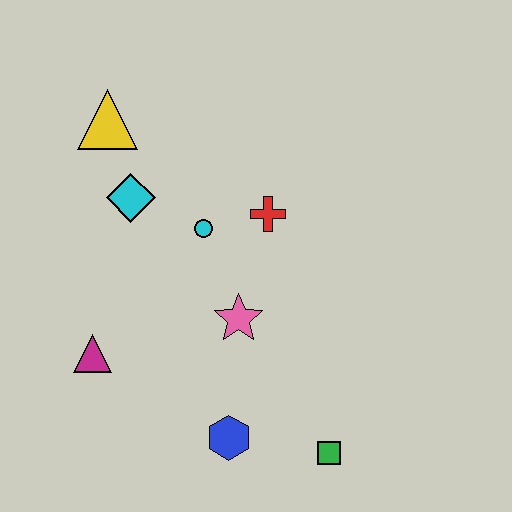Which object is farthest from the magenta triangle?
The green square is farthest from the magenta triangle.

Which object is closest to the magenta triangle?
The pink star is closest to the magenta triangle.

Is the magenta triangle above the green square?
Yes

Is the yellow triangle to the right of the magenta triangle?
Yes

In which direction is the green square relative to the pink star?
The green square is below the pink star.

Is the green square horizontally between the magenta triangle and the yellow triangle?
No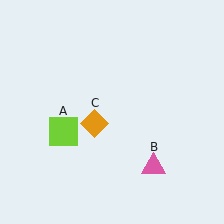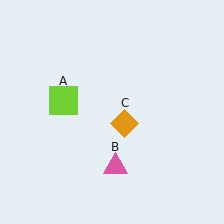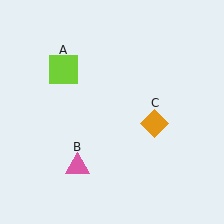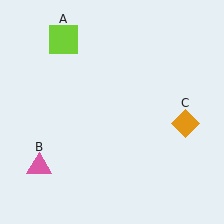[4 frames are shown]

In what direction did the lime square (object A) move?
The lime square (object A) moved up.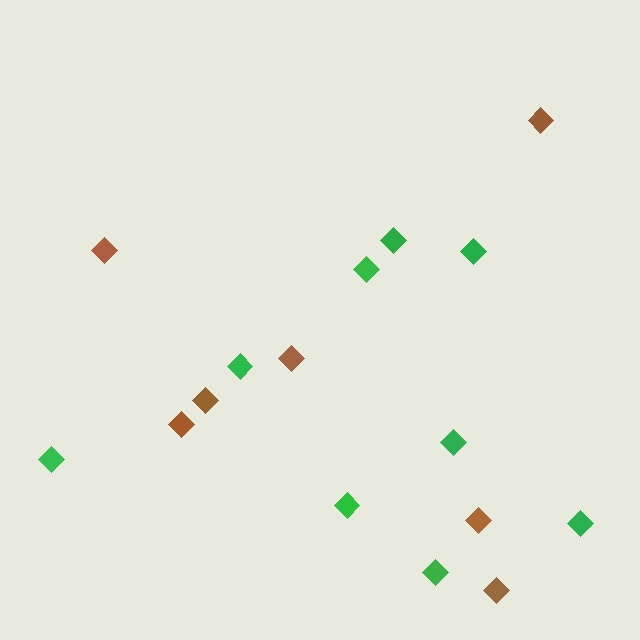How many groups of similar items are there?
There are 2 groups: one group of green diamonds (9) and one group of brown diamonds (7).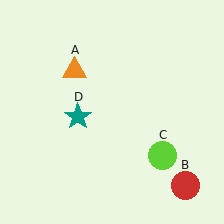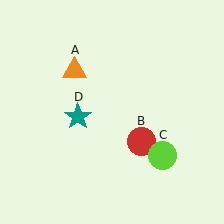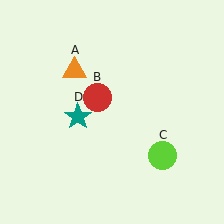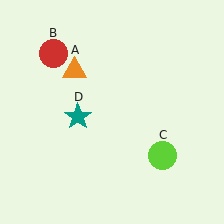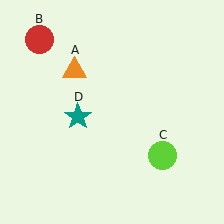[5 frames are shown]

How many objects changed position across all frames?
1 object changed position: red circle (object B).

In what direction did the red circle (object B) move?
The red circle (object B) moved up and to the left.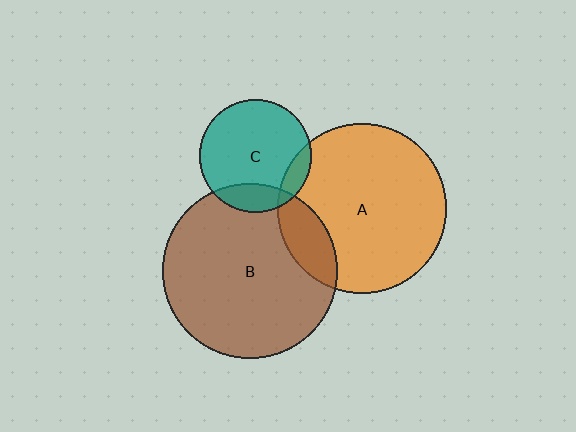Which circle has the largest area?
Circle B (brown).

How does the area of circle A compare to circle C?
Approximately 2.3 times.